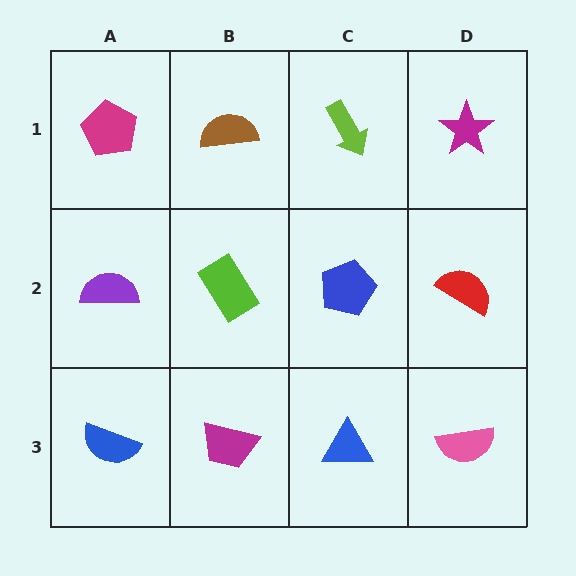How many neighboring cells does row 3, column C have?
3.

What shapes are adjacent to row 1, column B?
A lime rectangle (row 2, column B), a magenta pentagon (row 1, column A), a lime arrow (row 1, column C).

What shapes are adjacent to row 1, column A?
A purple semicircle (row 2, column A), a brown semicircle (row 1, column B).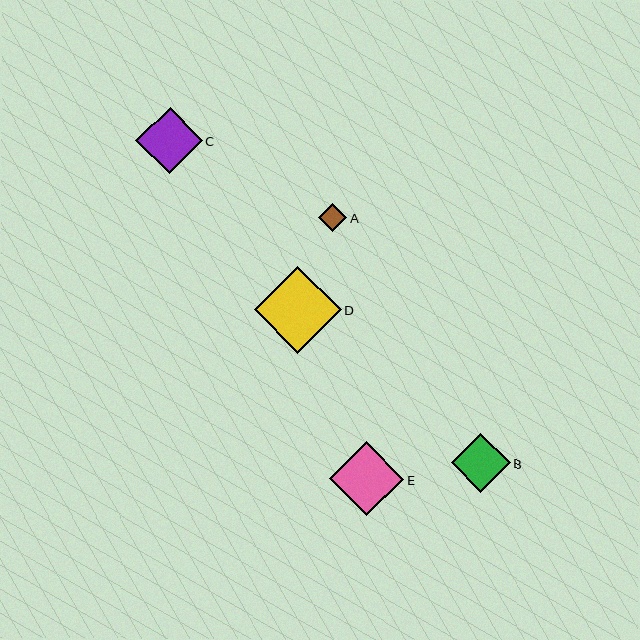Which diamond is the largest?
Diamond D is the largest with a size of approximately 87 pixels.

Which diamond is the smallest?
Diamond A is the smallest with a size of approximately 28 pixels.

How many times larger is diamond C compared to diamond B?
Diamond C is approximately 1.1 times the size of diamond B.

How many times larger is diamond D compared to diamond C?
Diamond D is approximately 1.3 times the size of diamond C.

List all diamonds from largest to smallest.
From largest to smallest: D, E, C, B, A.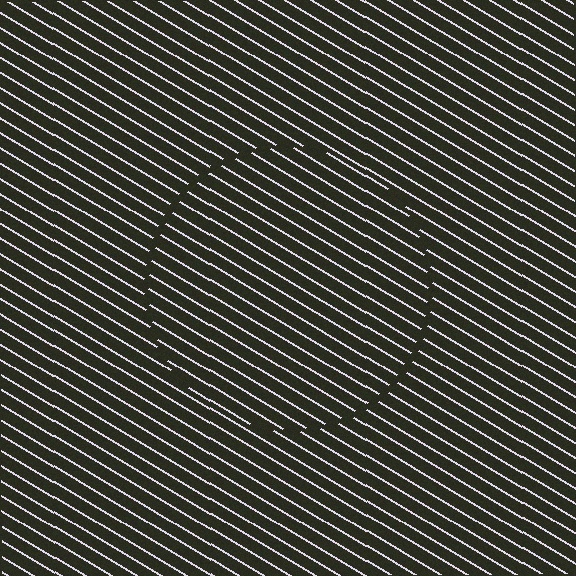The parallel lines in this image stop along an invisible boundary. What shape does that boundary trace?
An illusory circle. The interior of the shape contains the same grating, shifted by half a period — the contour is defined by the phase discontinuity where line-ends from the inner and outer gratings abut.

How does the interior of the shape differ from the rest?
The interior of the shape contains the same grating, shifted by half a period — the contour is defined by the phase discontinuity where line-ends from the inner and outer gratings abut.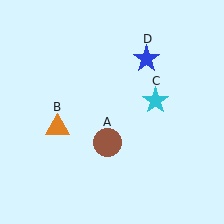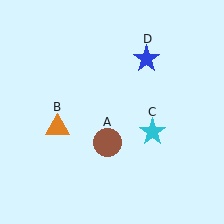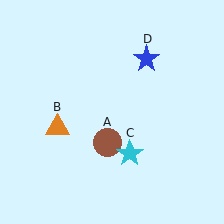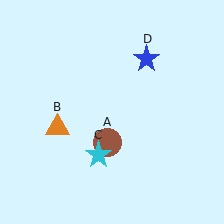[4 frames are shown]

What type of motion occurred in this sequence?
The cyan star (object C) rotated clockwise around the center of the scene.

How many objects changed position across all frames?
1 object changed position: cyan star (object C).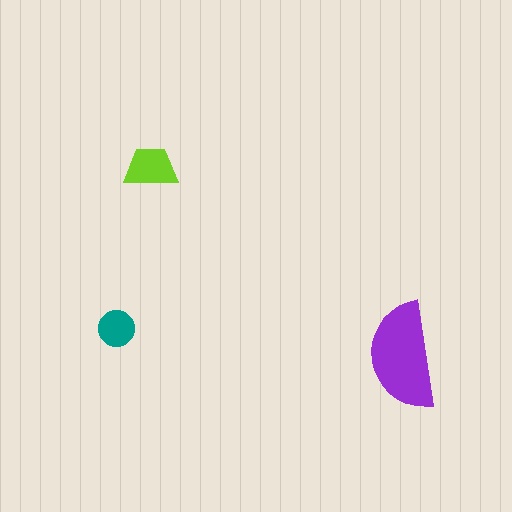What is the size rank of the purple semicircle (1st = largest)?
1st.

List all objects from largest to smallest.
The purple semicircle, the lime trapezoid, the teal circle.